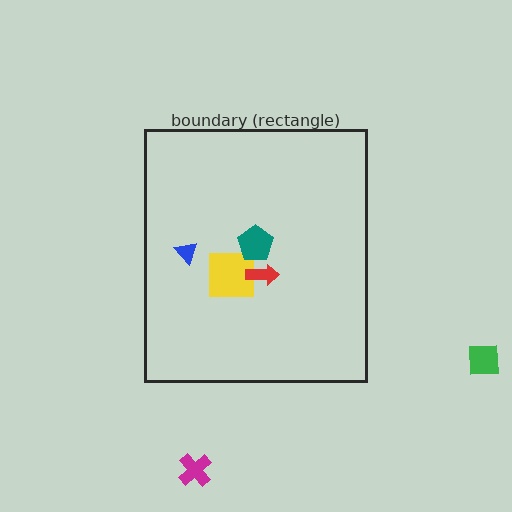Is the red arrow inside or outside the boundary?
Inside.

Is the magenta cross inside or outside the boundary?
Outside.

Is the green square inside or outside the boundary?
Outside.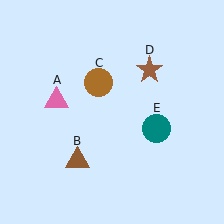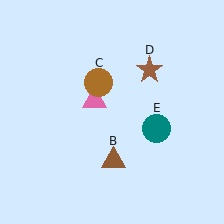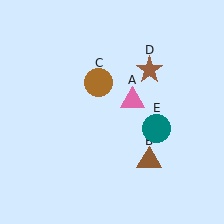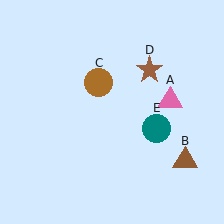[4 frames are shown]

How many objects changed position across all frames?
2 objects changed position: pink triangle (object A), brown triangle (object B).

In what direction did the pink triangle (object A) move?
The pink triangle (object A) moved right.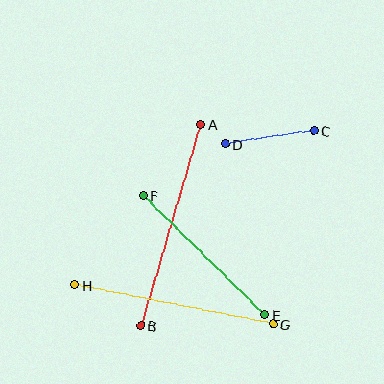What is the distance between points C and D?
The distance is approximately 89 pixels.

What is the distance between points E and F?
The distance is approximately 170 pixels.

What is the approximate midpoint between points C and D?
The midpoint is at approximately (270, 137) pixels.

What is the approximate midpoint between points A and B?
The midpoint is at approximately (170, 225) pixels.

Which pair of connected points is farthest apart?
Points A and B are farthest apart.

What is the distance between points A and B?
The distance is approximately 210 pixels.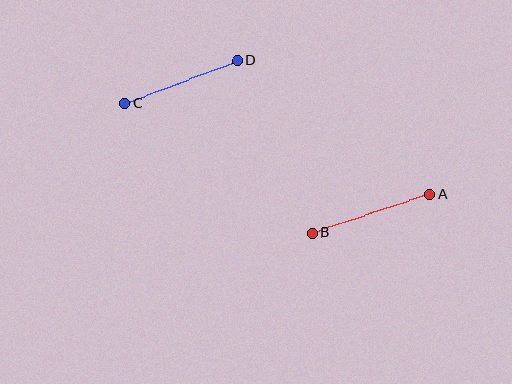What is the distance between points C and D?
The distance is approximately 120 pixels.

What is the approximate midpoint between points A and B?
The midpoint is at approximately (371, 214) pixels.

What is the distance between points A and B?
The distance is approximately 124 pixels.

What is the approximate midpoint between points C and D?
The midpoint is at approximately (181, 82) pixels.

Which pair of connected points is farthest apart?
Points A and B are farthest apart.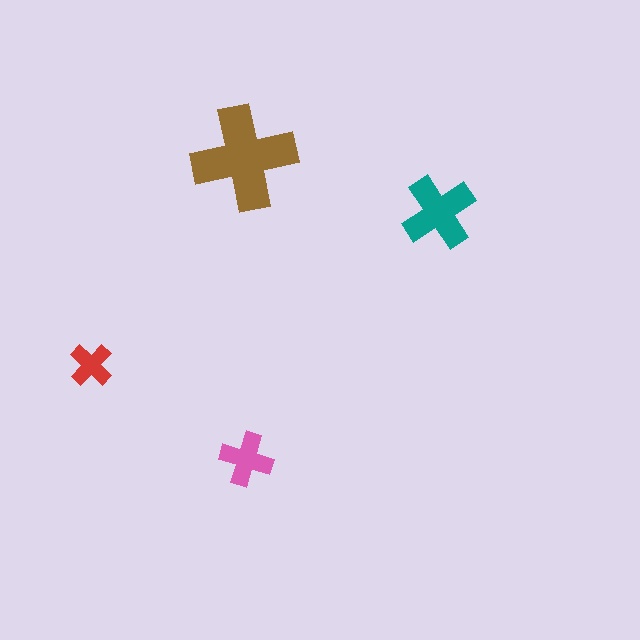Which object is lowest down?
The pink cross is bottommost.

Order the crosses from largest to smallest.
the brown one, the teal one, the pink one, the red one.